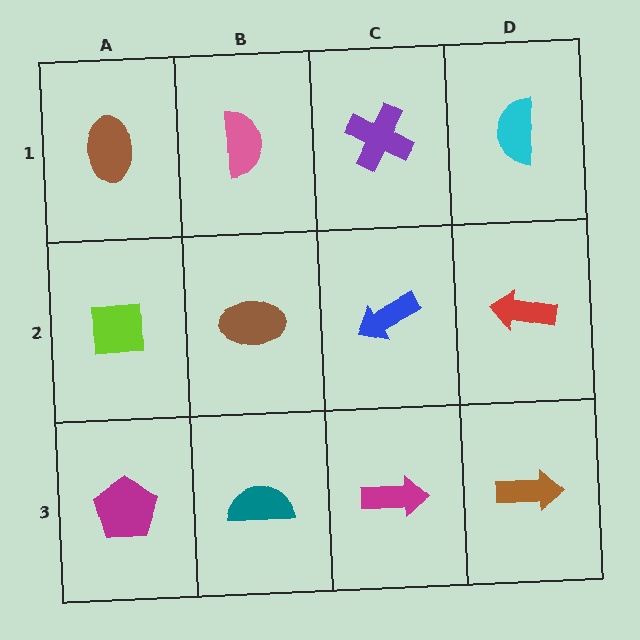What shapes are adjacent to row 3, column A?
A lime square (row 2, column A), a teal semicircle (row 3, column B).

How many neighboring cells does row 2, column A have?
3.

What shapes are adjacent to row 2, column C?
A purple cross (row 1, column C), a magenta arrow (row 3, column C), a brown ellipse (row 2, column B), a red arrow (row 2, column D).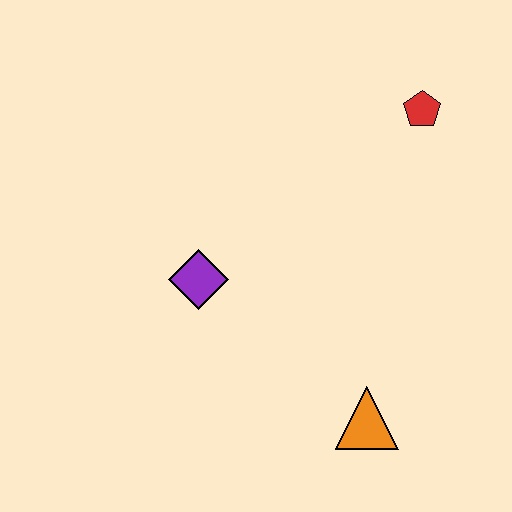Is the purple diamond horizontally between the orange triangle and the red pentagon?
No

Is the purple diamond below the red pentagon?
Yes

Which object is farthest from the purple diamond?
The red pentagon is farthest from the purple diamond.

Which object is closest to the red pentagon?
The purple diamond is closest to the red pentagon.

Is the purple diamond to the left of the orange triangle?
Yes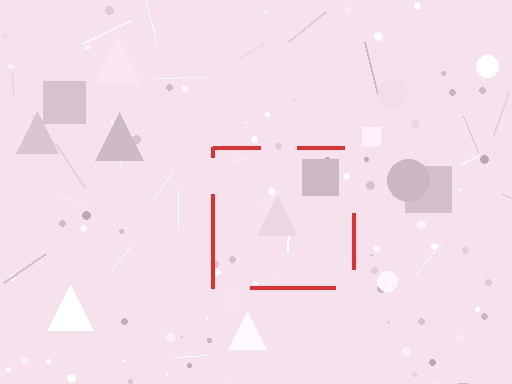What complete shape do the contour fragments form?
The contour fragments form a square.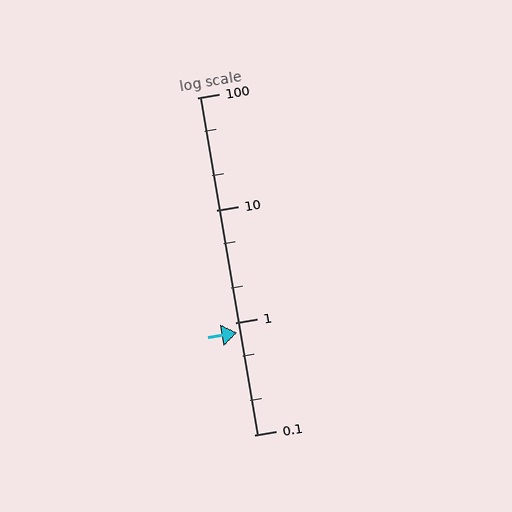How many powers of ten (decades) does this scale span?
The scale spans 3 decades, from 0.1 to 100.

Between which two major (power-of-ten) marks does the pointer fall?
The pointer is between 0.1 and 1.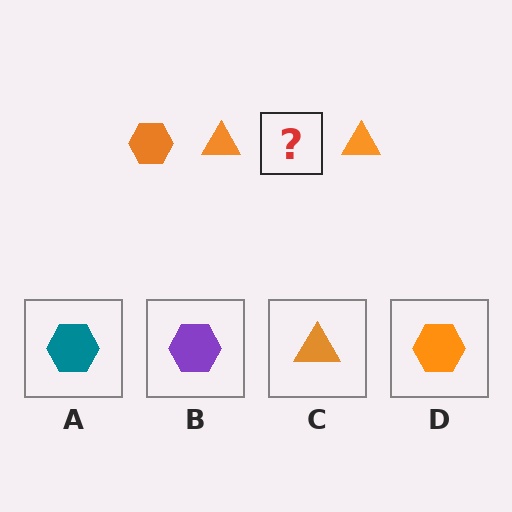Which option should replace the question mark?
Option D.